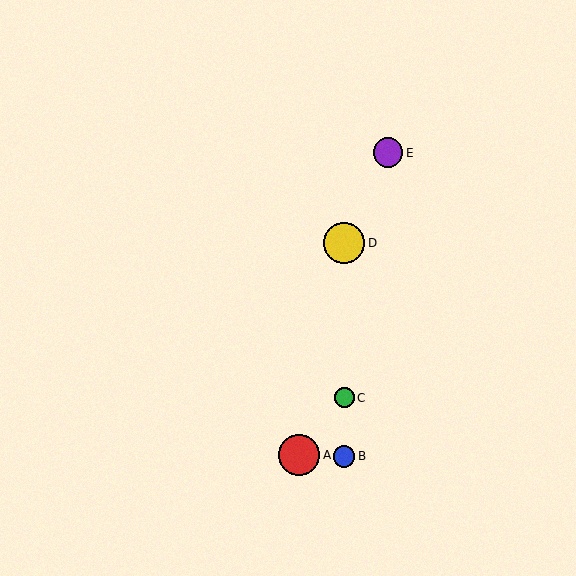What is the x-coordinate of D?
Object D is at x≈344.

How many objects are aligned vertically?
3 objects (B, C, D) are aligned vertically.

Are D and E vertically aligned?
No, D is at x≈344 and E is at x≈388.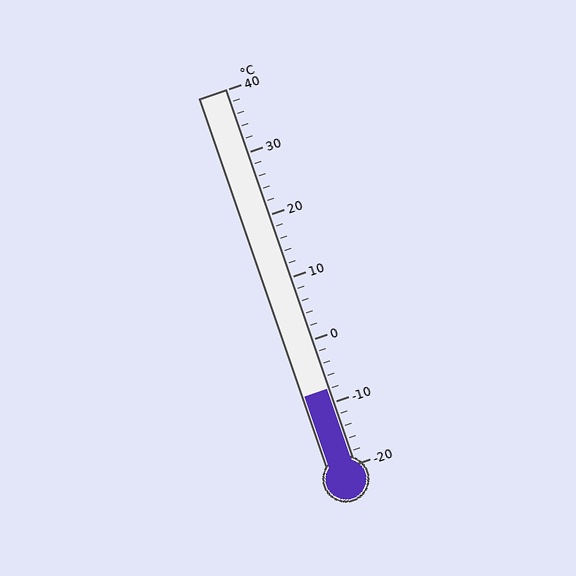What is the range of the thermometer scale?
The thermometer scale ranges from -20°C to 40°C.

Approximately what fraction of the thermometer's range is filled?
The thermometer is filled to approximately 20% of its range.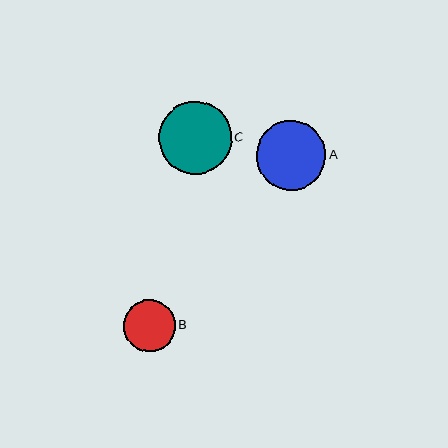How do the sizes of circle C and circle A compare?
Circle C and circle A are approximately the same size.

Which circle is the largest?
Circle C is the largest with a size of approximately 73 pixels.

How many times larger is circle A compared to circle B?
Circle A is approximately 1.4 times the size of circle B.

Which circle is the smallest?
Circle B is the smallest with a size of approximately 52 pixels.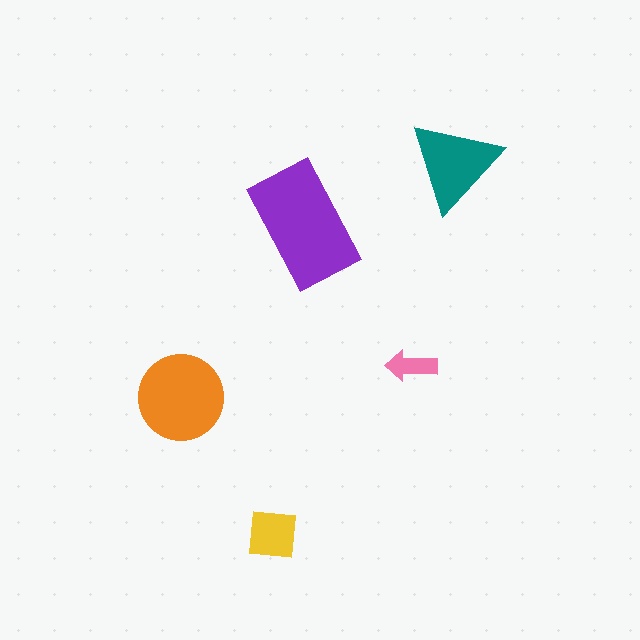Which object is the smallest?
The pink arrow.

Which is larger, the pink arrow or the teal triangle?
The teal triangle.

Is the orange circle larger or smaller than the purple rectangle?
Smaller.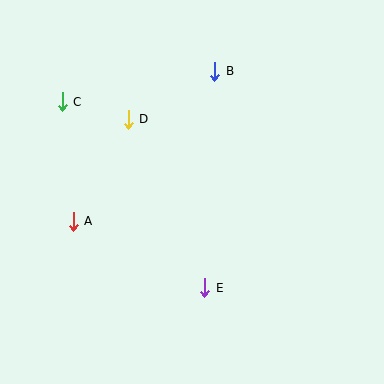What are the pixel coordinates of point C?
Point C is at (62, 102).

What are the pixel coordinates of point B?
Point B is at (215, 71).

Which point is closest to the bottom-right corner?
Point E is closest to the bottom-right corner.